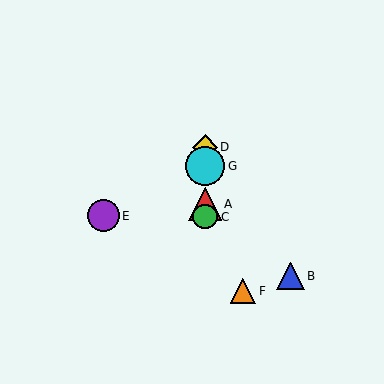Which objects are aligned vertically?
Objects A, C, D, G are aligned vertically.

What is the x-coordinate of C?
Object C is at x≈205.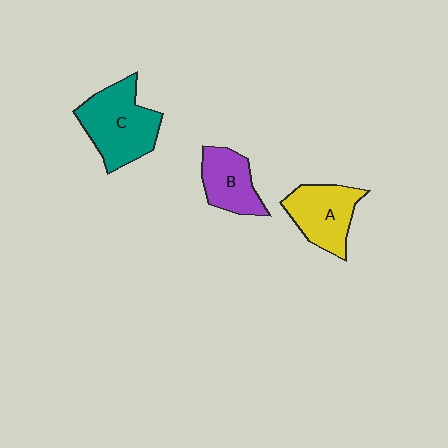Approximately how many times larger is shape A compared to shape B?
Approximately 1.2 times.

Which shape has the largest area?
Shape C (teal).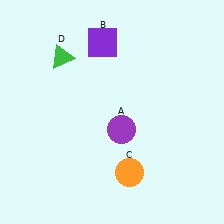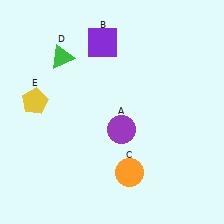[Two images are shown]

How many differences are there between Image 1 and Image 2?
There is 1 difference between the two images.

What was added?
A yellow pentagon (E) was added in Image 2.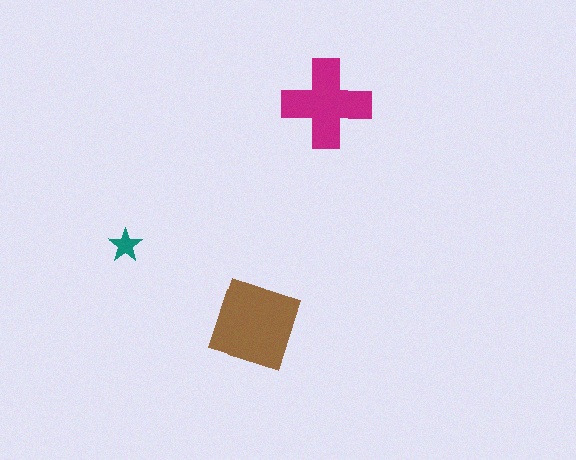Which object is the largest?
The brown diamond.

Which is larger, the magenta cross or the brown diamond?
The brown diamond.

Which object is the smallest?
The teal star.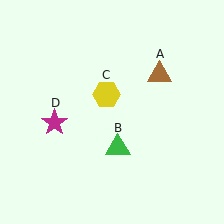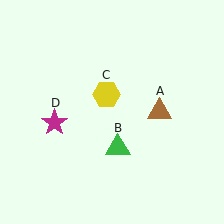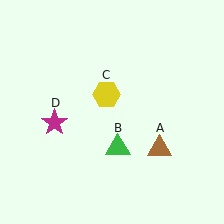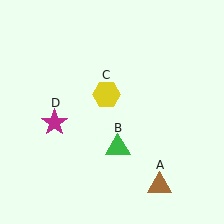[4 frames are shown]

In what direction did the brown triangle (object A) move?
The brown triangle (object A) moved down.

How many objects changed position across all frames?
1 object changed position: brown triangle (object A).